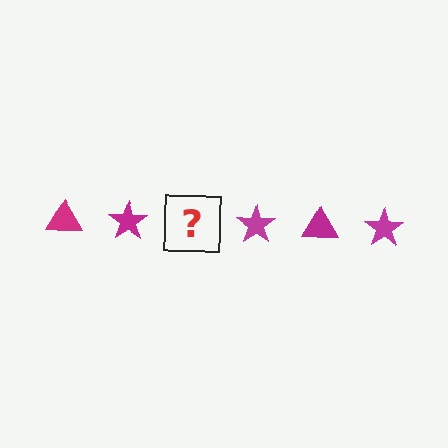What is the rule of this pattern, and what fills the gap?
The rule is that the pattern cycles through triangle, star shapes in magenta. The gap should be filled with a magenta triangle.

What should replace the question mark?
The question mark should be replaced with a magenta triangle.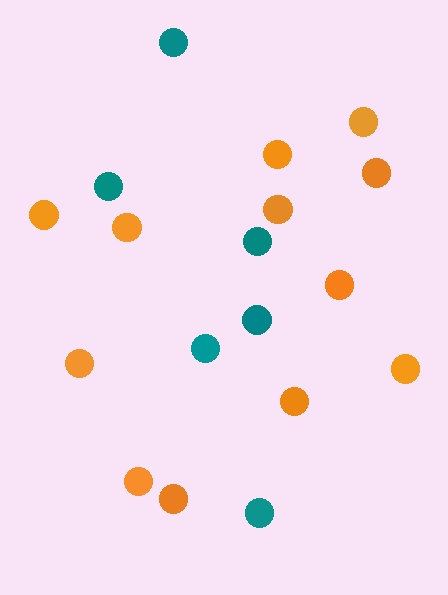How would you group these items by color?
There are 2 groups: one group of teal circles (6) and one group of orange circles (12).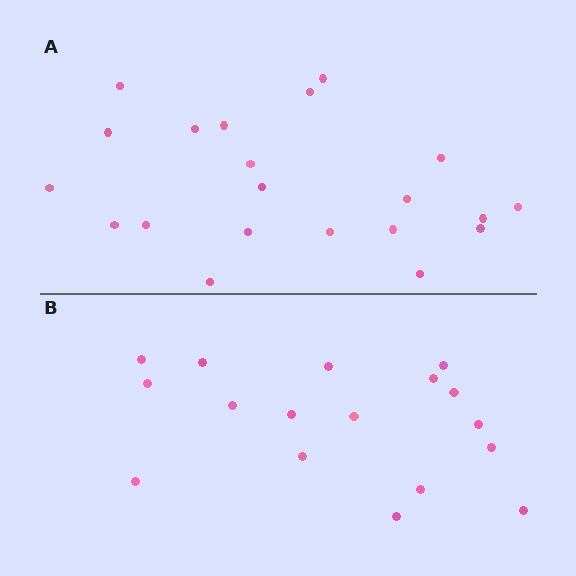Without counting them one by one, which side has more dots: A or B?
Region A (the top region) has more dots.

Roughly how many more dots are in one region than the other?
Region A has about 4 more dots than region B.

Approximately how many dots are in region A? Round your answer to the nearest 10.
About 20 dots. (The exact count is 21, which rounds to 20.)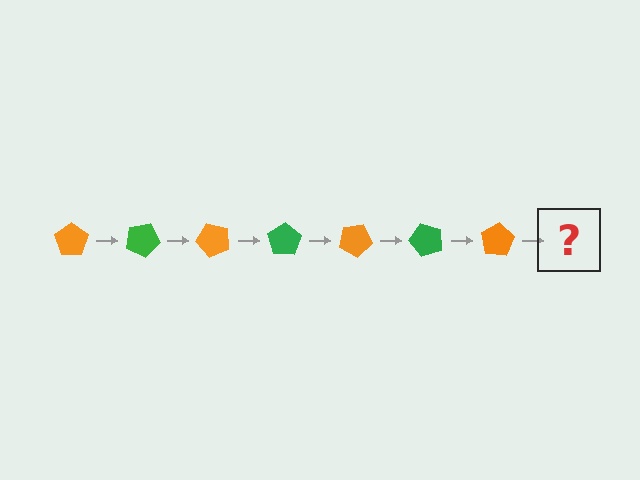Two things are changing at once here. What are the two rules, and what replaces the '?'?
The two rules are that it rotates 25 degrees each step and the color cycles through orange and green. The '?' should be a green pentagon, rotated 175 degrees from the start.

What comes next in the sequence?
The next element should be a green pentagon, rotated 175 degrees from the start.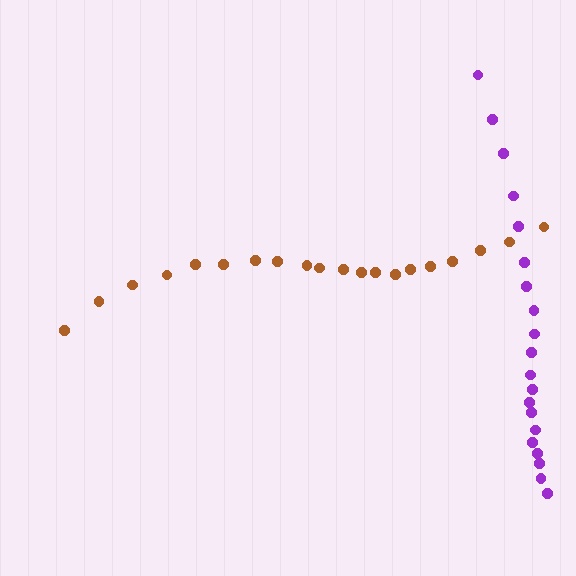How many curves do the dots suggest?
There are 2 distinct paths.